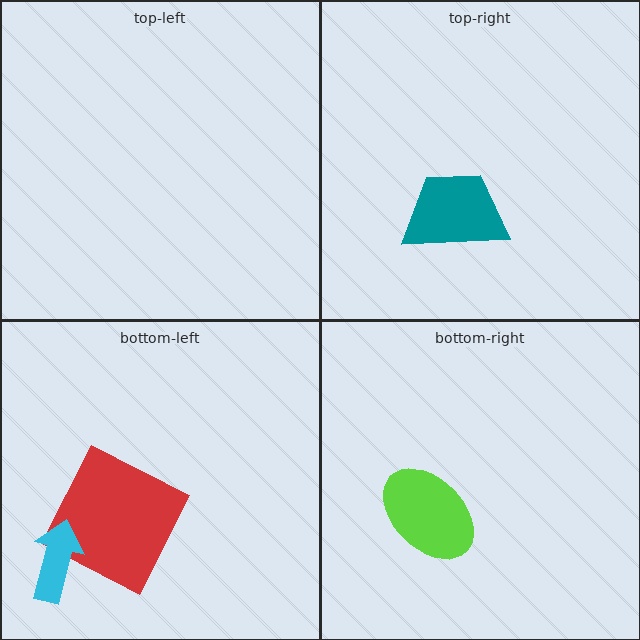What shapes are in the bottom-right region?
The lime ellipse.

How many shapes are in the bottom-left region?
2.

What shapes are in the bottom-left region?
The red square, the cyan arrow.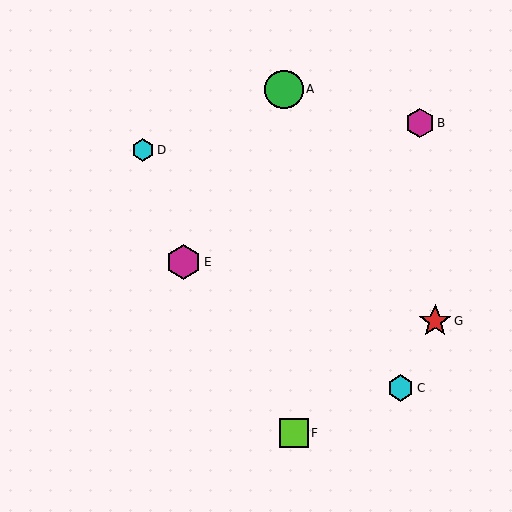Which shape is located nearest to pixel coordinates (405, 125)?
The magenta hexagon (labeled B) at (420, 123) is nearest to that location.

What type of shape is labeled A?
Shape A is a green circle.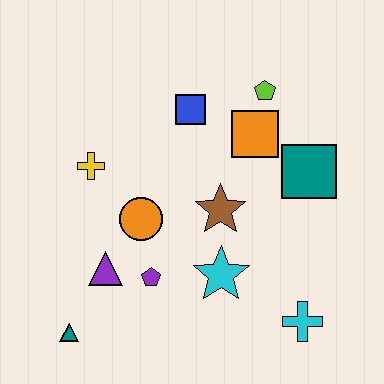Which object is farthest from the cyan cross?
The yellow cross is farthest from the cyan cross.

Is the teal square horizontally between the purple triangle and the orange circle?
No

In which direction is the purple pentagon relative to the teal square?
The purple pentagon is to the left of the teal square.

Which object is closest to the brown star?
The cyan star is closest to the brown star.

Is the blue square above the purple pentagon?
Yes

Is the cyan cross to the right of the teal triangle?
Yes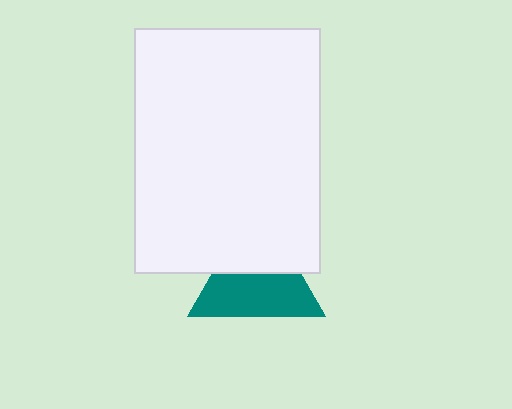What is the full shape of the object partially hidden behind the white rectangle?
The partially hidden object is a teal triangle.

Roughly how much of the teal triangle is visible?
About half of it is visible (roughly 59%).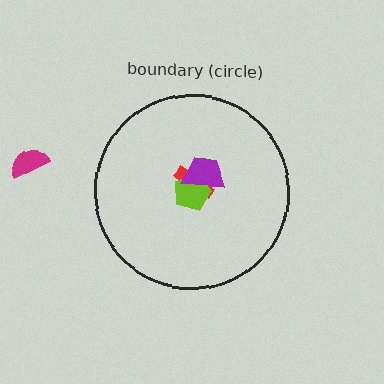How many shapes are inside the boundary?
3 inside, 1 outside.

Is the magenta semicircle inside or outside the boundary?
Outside.